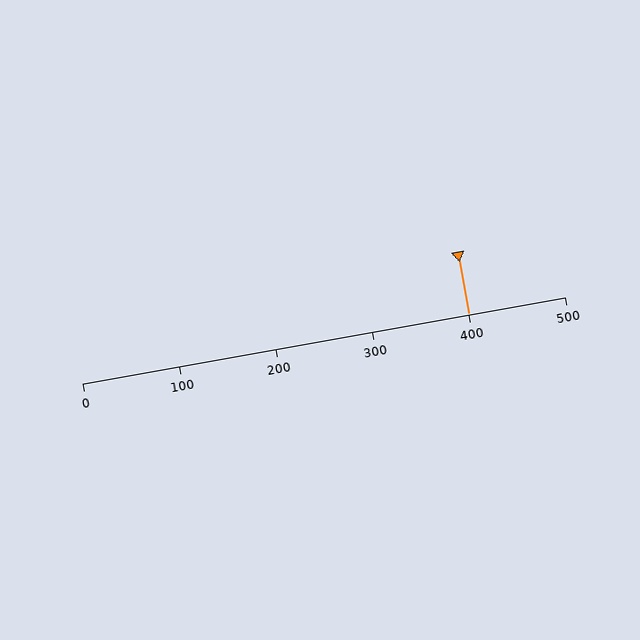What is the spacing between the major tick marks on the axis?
The major ticks are spaced 100 apart.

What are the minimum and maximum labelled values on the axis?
The axis runs from 0 to 500.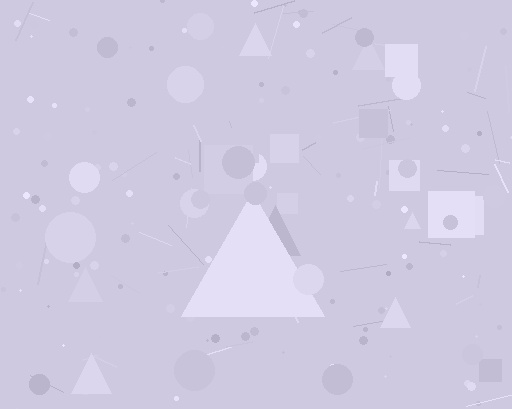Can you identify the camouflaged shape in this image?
The camouflaged shape is a triangle.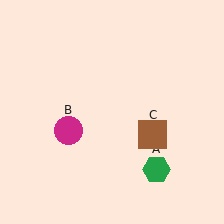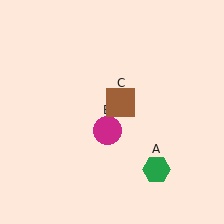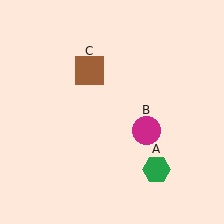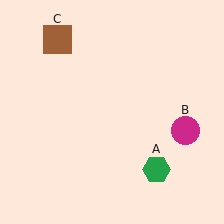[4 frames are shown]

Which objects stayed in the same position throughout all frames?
Green hexagon (object A) remained stationary.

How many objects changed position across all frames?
2 objects changed position: magenta circle (object B), brown square (object C).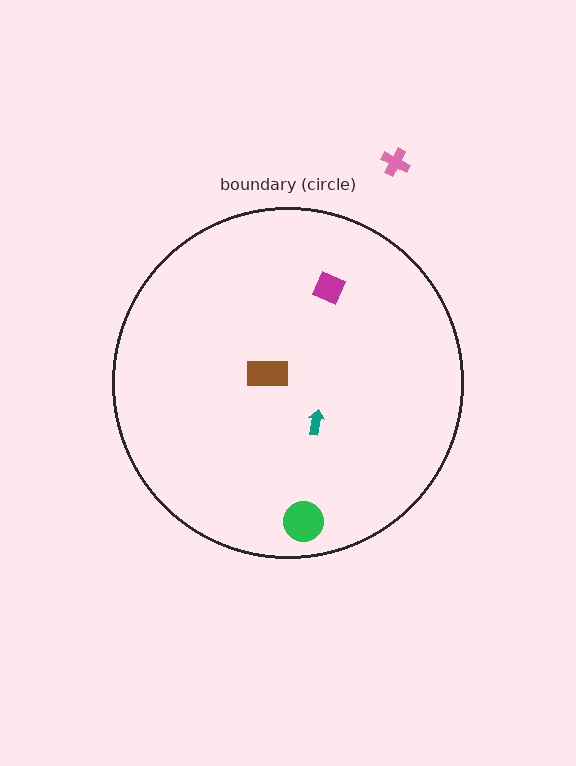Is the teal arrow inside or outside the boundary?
Inside.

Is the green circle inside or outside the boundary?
Inside.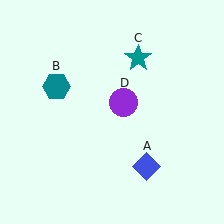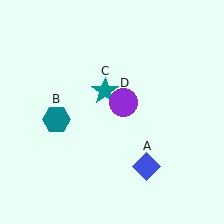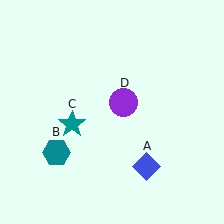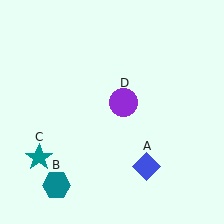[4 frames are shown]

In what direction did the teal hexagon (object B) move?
The teal hexagon (object B) moved down.